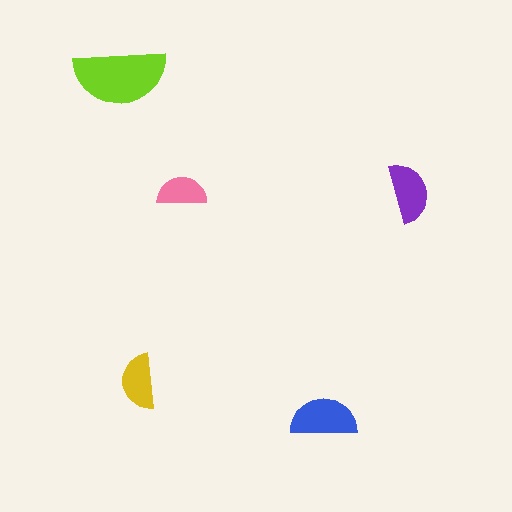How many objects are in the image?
There are 5 objects in the image.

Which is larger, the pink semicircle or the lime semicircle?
The lime one.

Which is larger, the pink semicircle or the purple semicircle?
The purple one.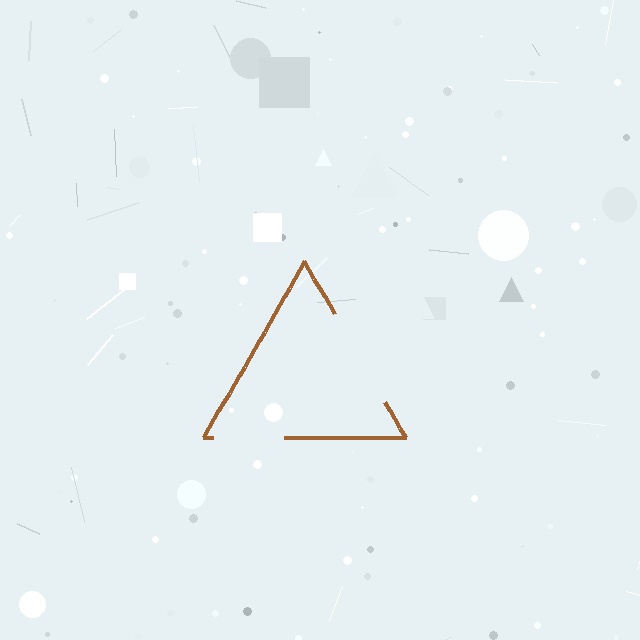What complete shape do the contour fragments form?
The contour fragments form a triangle.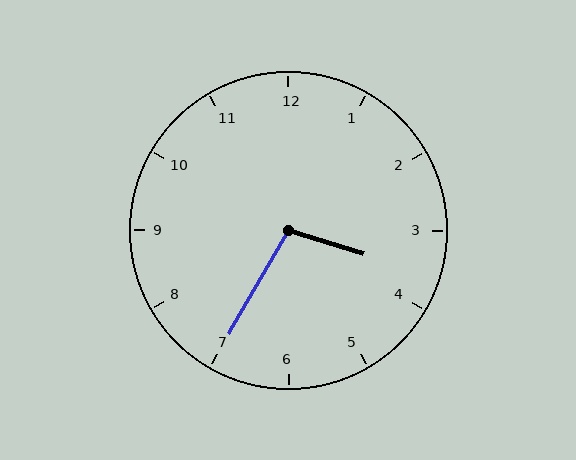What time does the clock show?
3:35.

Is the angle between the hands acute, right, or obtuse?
It is obtuse.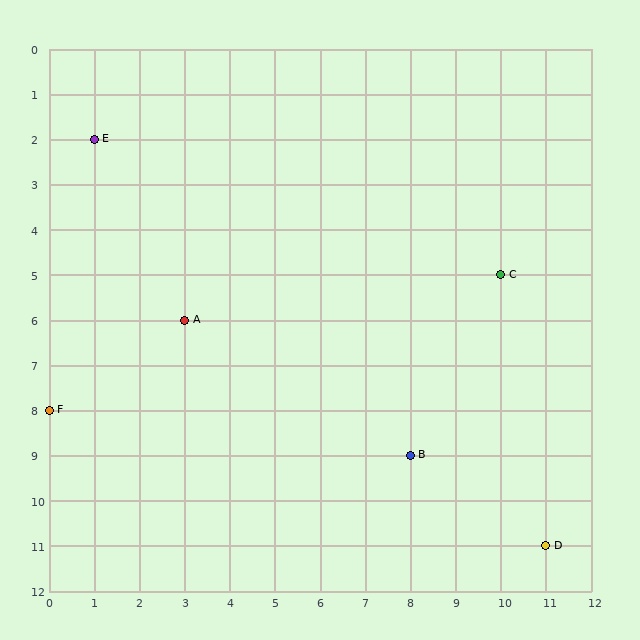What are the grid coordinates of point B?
Point B is at grid coordinates (8, 9).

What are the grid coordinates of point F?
Point F is at grid coordinates (0, 8).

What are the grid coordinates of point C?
Point C is at grid coordinates (10, 5).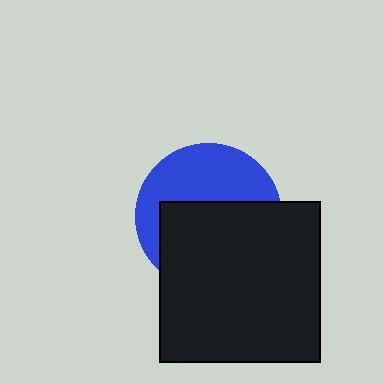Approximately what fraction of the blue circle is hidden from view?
Roughly 55% of the blue circle is hidden behind the black square.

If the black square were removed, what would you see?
You would see the complete blue circle.